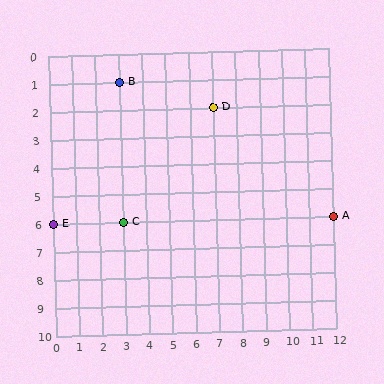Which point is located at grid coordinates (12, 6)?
Point A is at (12, 6).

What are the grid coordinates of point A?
Point A is at grid coordinates (12, 6).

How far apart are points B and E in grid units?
Points B and E are 3 columns and 5 rows apart (about 5.8 grid units diagonally).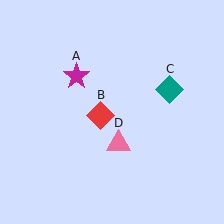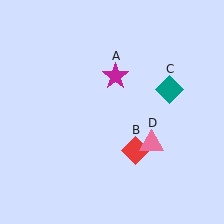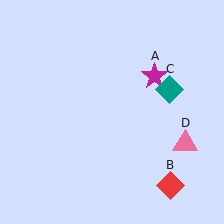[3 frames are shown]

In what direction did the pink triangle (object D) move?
The pink triangle (object D) moved right.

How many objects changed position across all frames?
3 objects changed position: magenta star (object A), red diamond (object B), pink triangle (object D).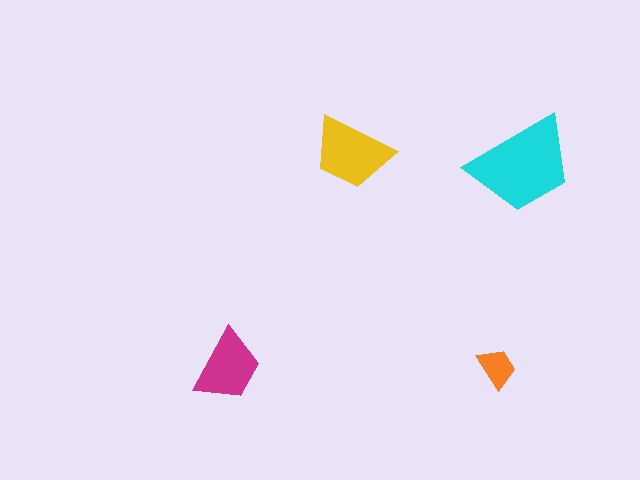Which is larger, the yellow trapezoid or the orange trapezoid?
The yellow one.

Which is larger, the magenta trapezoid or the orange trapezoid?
The magenta one.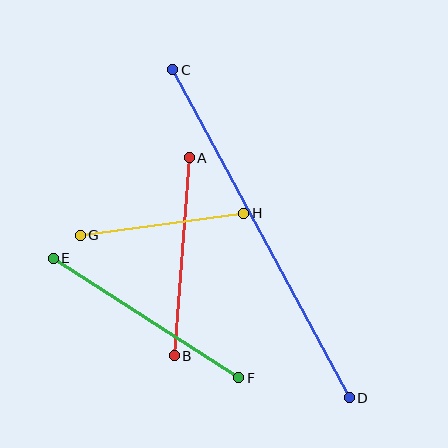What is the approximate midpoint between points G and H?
The midpoint is at approximately (162, 224) pixels.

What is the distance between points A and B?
The distance is approximately 199 pixels.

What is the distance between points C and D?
The distance is approximately 373 pixels.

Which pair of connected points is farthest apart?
Points C and D are farthest apart.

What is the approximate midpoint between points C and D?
The midpoint is at approximately (261, 234) pixels.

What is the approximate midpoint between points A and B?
The midpoint is at approximately (182, 257) pixels.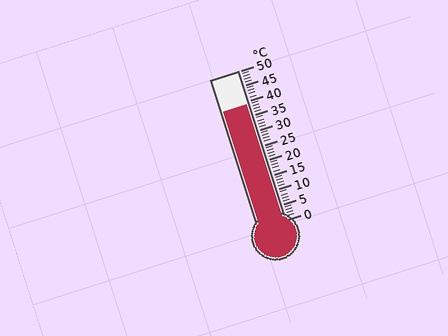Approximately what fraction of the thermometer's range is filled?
The thermometer is filled to approximately 80% of its range.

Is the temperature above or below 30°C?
The temperature is above 30°C.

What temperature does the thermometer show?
The thermometer shows approximately 39°C.